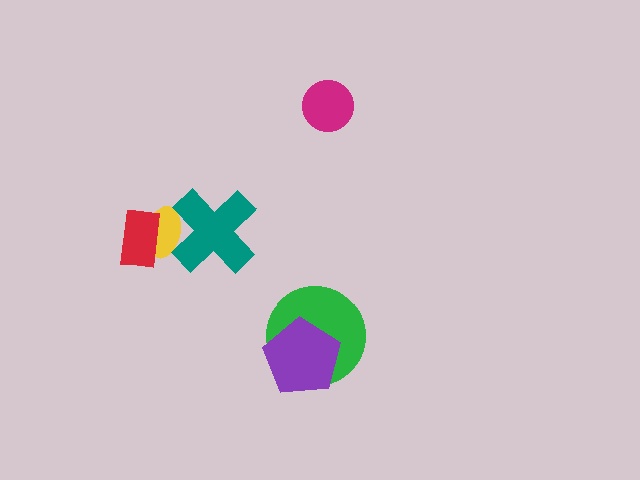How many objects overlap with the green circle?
1 object overlaps with the green circle.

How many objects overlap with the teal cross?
1 object overlaps with the teal cross.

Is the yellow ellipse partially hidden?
Yes, it is partially covered by another shape.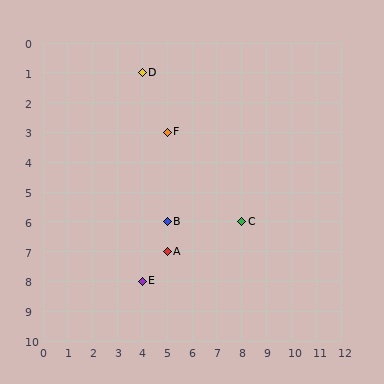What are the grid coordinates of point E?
Point E is at grid coordinates (4, 8).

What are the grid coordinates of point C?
Point C is at grid coordinates (8, 6).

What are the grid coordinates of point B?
Point B is at grid coordinates (5, 6).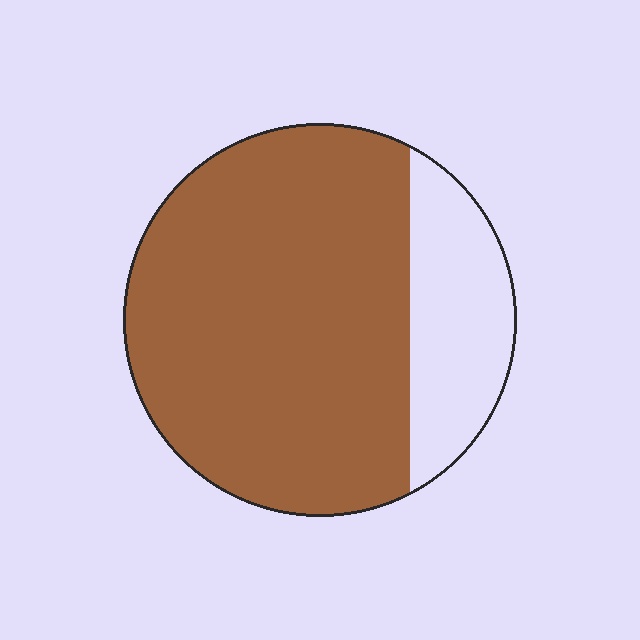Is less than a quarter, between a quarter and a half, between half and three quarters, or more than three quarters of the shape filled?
More than three quarters.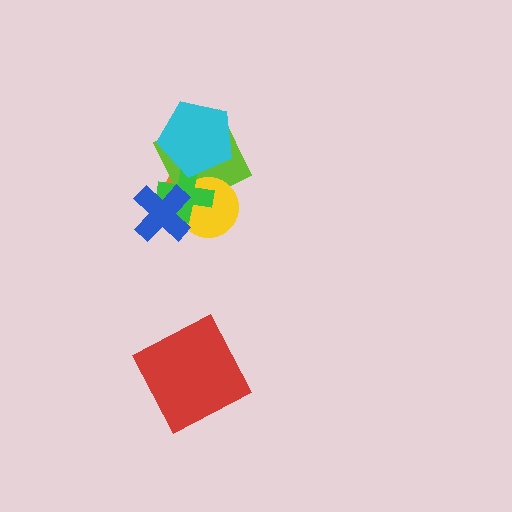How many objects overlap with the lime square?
4 objects overlap with the lime square.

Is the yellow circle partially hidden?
Yes, it is partially covered by another shape.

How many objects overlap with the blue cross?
3 objects overlap with the blue cross.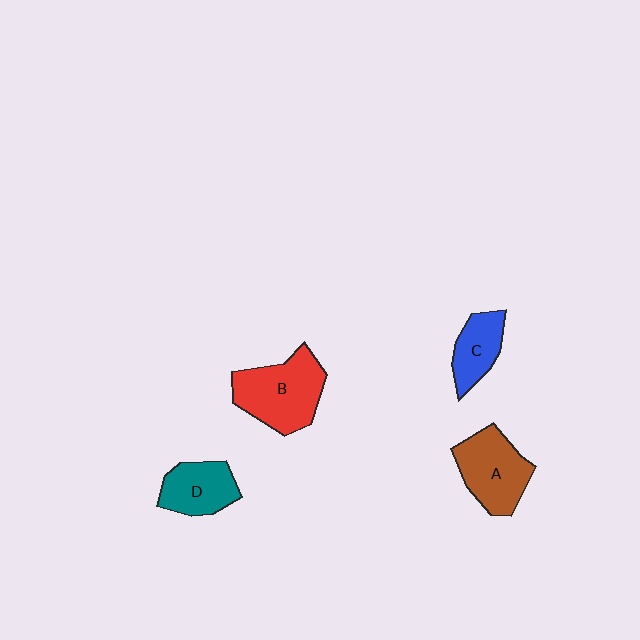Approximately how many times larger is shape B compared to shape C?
Approximately 1.8 times.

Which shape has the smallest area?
Shape C (blue).